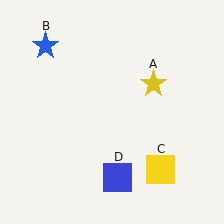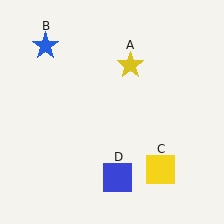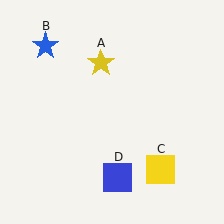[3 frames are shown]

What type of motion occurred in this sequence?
The yellow star (object A) rotated counterclockwise around the center of the scene.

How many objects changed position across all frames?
1 object changed position: yellow star (object A).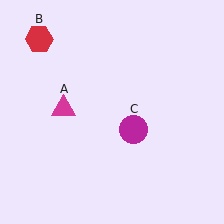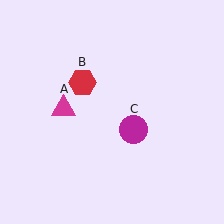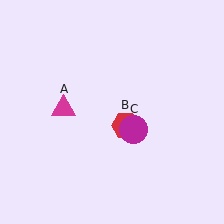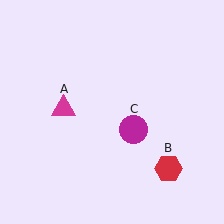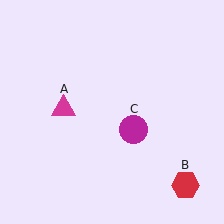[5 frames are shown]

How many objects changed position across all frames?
1 object changed position: red hexagon (object B).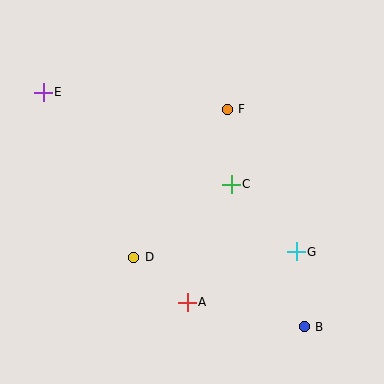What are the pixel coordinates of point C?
Point C is at (231, 184).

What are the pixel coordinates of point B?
Point B is at (304, 327).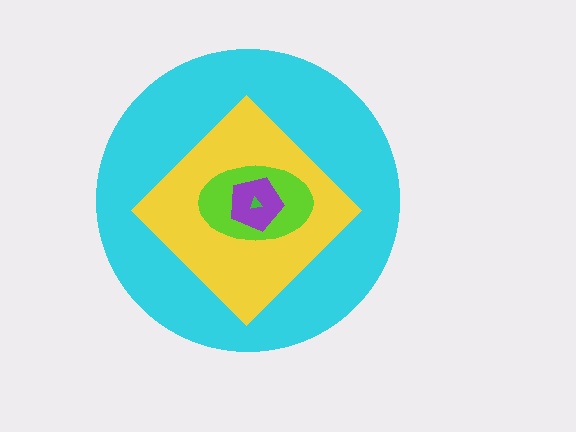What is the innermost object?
The green triangle.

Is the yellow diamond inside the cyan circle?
Yes.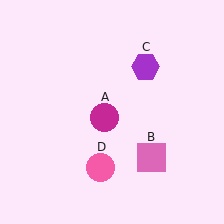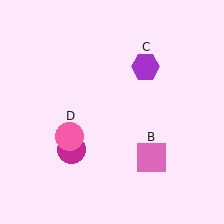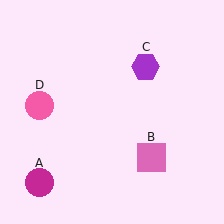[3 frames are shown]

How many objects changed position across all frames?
2 objects changed position: magenta circle (object A), pink circle (object D).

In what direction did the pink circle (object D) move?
The pink circle (object D) moved up and to the left.